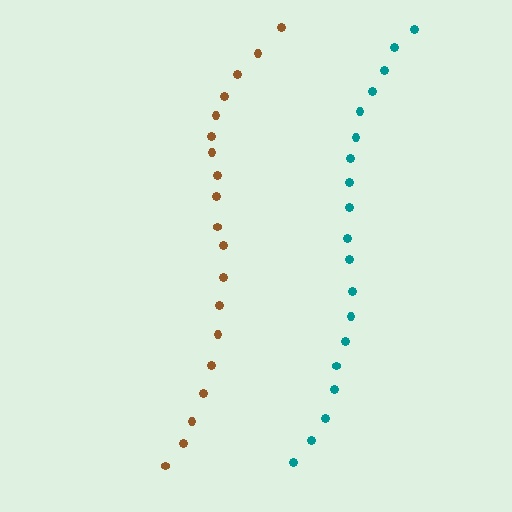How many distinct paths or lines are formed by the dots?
There are 2 distinct paths.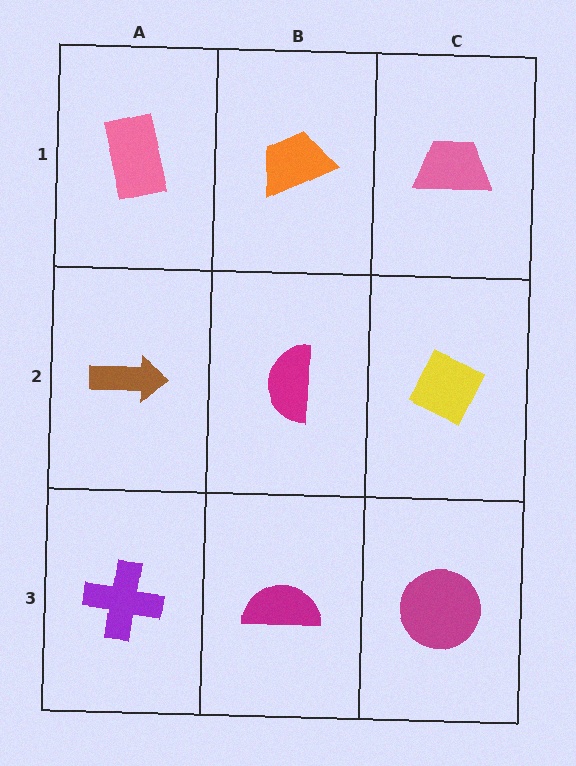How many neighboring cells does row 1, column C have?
2.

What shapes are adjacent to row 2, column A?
A pink rectangle (row 1, column A), a purple cross (row 3, column A), a magenta semicircle (row 2, column B).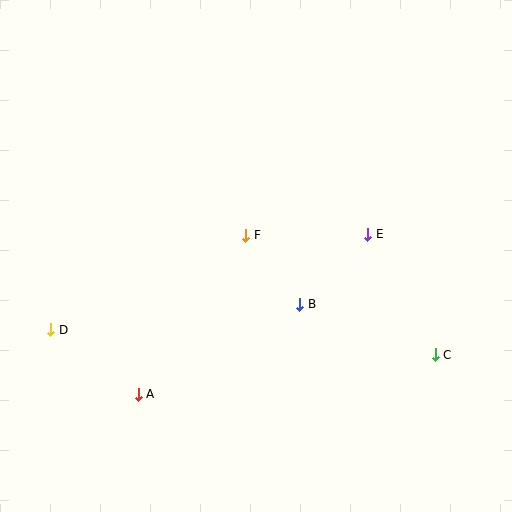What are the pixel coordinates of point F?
Point F is at (246, 235).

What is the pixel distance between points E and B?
The distance between E and B is 98 pixels.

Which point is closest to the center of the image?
Point F at (246, 235) is closest to the center.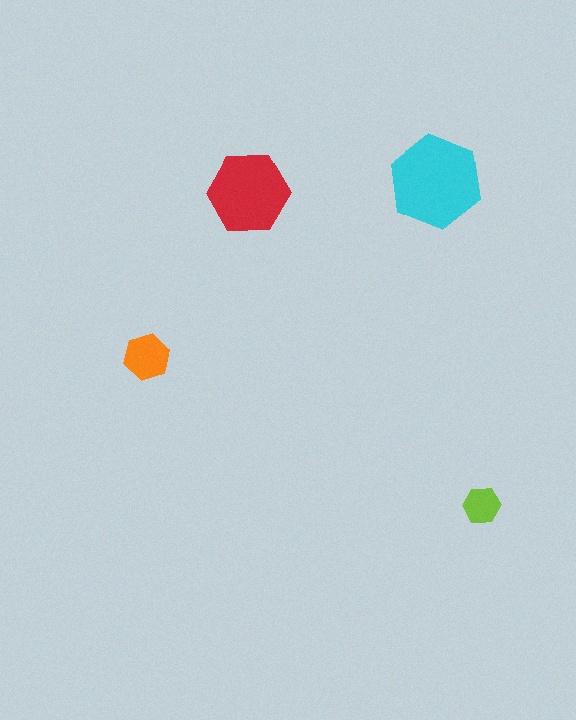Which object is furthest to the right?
The lime hexagon is rightmost.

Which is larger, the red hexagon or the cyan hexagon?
The cyan one.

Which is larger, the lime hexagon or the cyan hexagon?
The cyan one.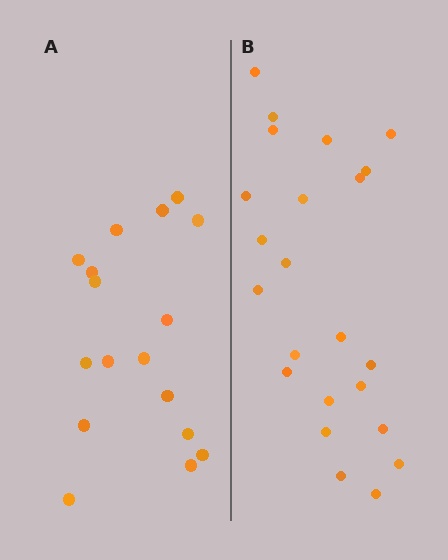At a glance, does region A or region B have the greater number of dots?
Region B (the right region) has more dots.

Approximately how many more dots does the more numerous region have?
Region B has about 6 more dots than region A.